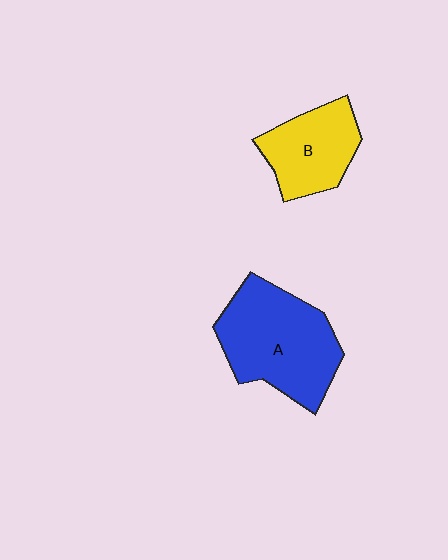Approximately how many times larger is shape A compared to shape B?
Approximately 1.6 times.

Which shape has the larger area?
Shape A (blue).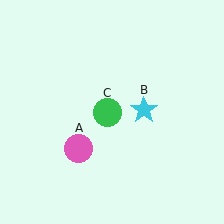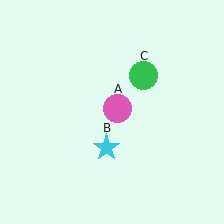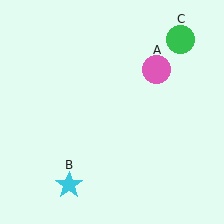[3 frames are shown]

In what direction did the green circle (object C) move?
The green circle (object C) moved up and to the right.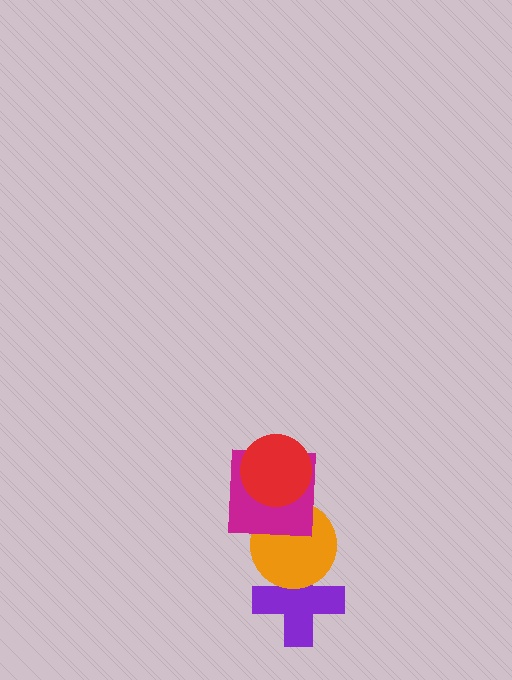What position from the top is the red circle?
The red circle is 1st from the top.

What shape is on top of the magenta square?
The red circle is on top of the magenta square.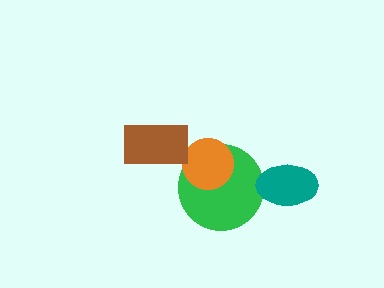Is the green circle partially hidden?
Yes, it is partially covered by another shape.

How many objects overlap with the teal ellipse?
1 object overlaps with the teal ellipse.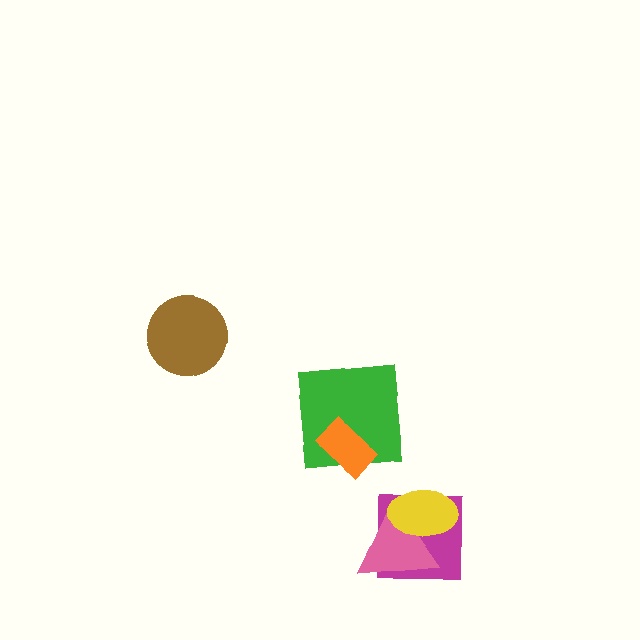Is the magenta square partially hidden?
Yes, it is partially covered by another shape.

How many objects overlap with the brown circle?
0 objects overlap with the brown circle.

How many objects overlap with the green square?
1 object overlaps with the green square.